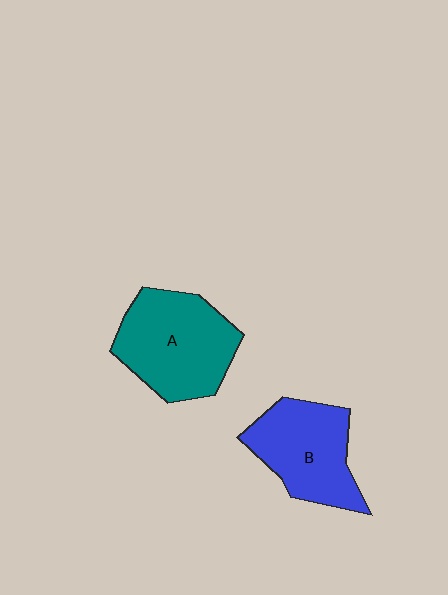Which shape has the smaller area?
Shape B (blue).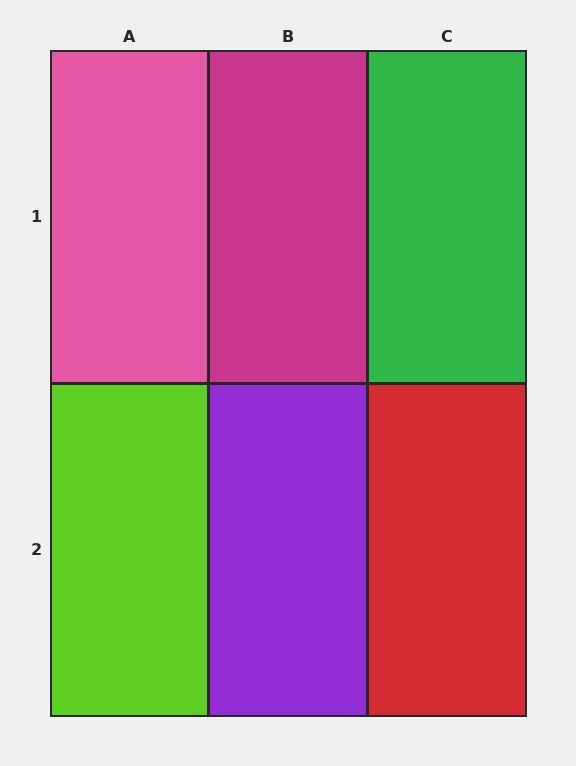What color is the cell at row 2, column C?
Red.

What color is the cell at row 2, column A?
Lime.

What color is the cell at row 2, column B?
Purple.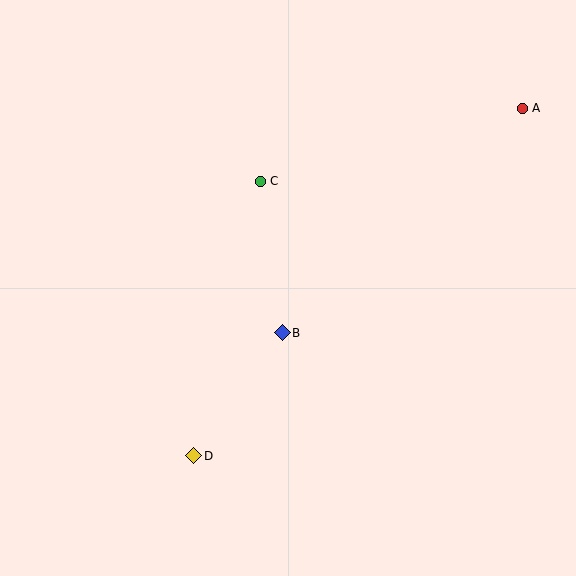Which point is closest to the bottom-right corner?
Point B is closest to the bottom-right corner.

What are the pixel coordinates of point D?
Point D is at (194, 456).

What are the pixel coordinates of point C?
Point C is at (260, 181).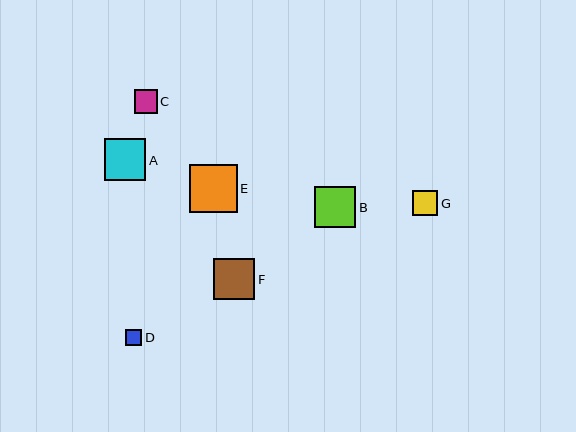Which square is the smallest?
Square D is the smallest with a size of approximately 17 pixels.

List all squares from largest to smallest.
From largest to smallest: E, A, B, F, G, C, D.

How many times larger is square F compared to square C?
Square F is approximately 1.8 times the size of square C.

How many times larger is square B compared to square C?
Square B is approximately 1.8 times the size of square C.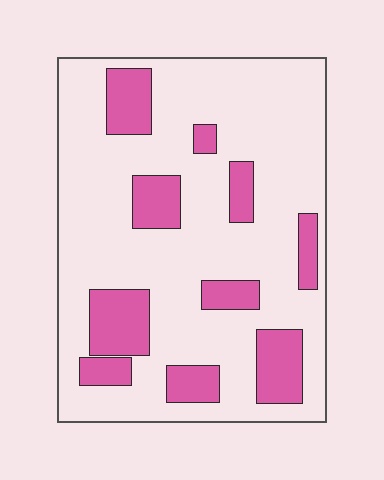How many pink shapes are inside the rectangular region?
10.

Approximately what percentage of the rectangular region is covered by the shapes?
Approximately 25%.